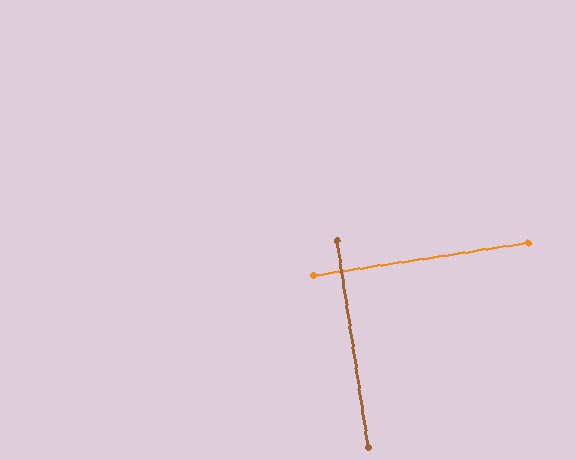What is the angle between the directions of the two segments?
Approximately 90 degrees.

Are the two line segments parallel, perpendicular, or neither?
Perpendicular — they meet at approximately 90°.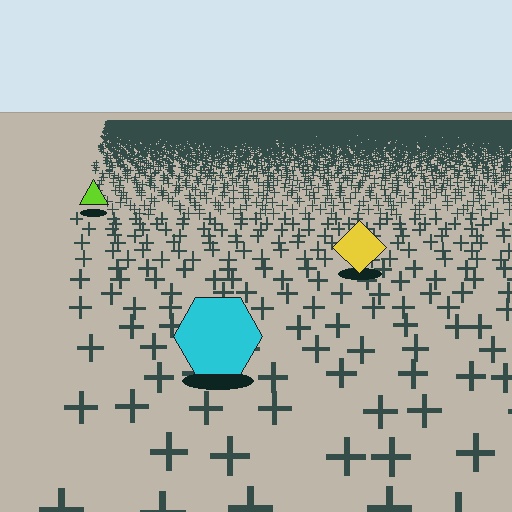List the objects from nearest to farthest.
From nearest to farthest: the cyan hexagon, the yellow diamond, the lime triangle.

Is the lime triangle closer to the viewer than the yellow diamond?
No. The yellow diamond is closer — you can tell from the texture gradient: the ground texture is coarser near it.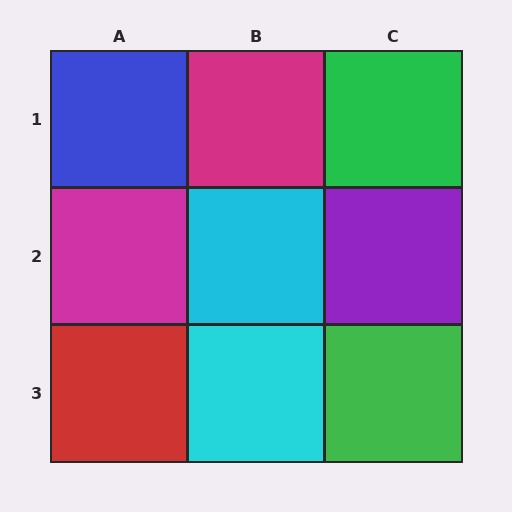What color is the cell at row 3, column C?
Green.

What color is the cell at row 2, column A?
Magenta.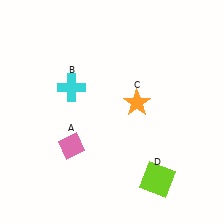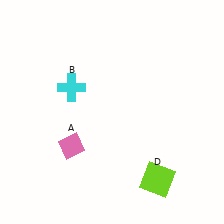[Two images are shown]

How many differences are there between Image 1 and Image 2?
There is 1 difference between the two images.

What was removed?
The orange star (C) was removed in Image 2.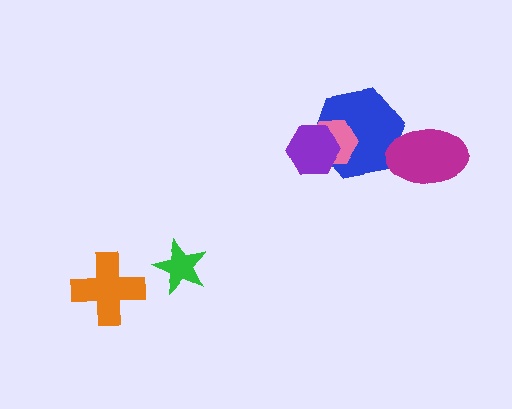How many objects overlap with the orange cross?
0 objects overlap with the orange cross.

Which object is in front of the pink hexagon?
The purple hexagon is in front of the pink hexagon.